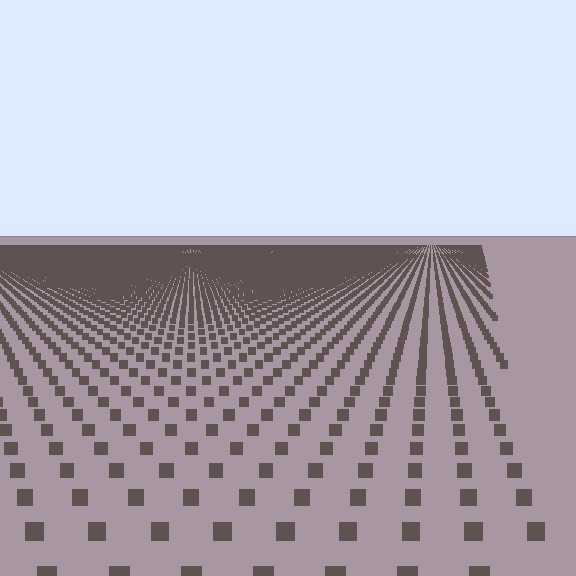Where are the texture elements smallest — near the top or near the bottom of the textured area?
Near the top.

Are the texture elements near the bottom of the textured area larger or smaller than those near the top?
Larger. Near the bottom, elements are closer to the viewer and appear at a bigger on-screen size.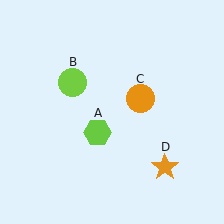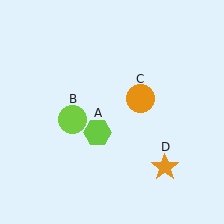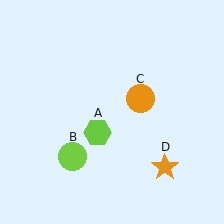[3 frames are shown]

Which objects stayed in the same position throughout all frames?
Lime hexagon (object A) and orange circle (object C) and orange star (object D) remained stationary.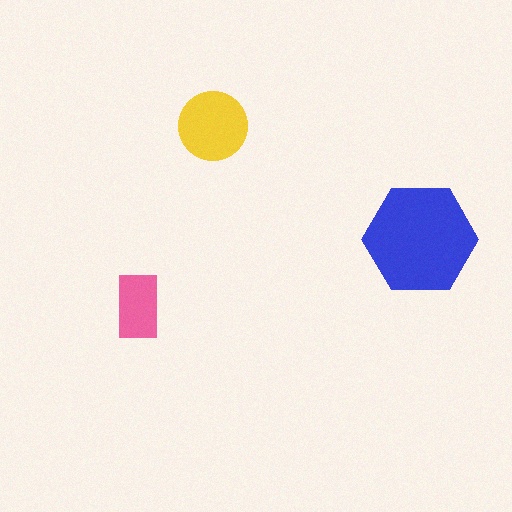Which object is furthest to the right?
The blue hexagon is rightmost.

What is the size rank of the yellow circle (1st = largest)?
2nd.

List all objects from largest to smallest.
The blue hexagon, the yellow circle, the pink rectangle.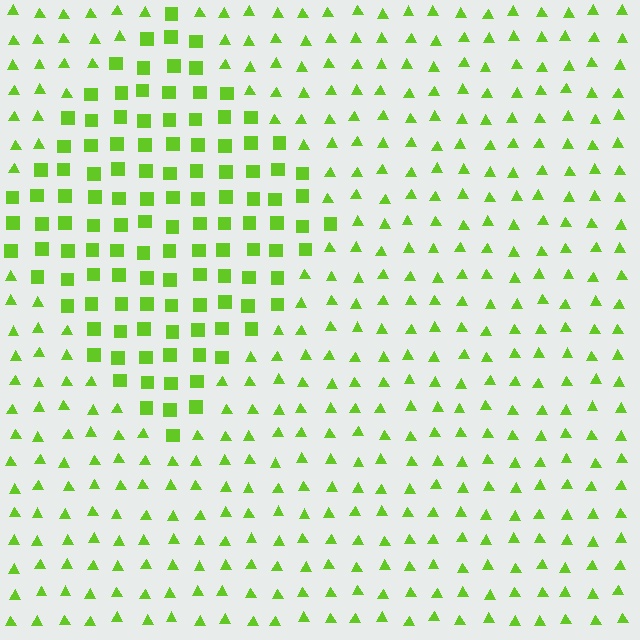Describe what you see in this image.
The image is filled with small lime elements arranged in a uniform grid. A diamond-shaped region contains squares, while the surrounding area contains triangles. The boundary is defined purely by the change in element shape.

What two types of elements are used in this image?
The image uses squares inside the diamond region and triangles outside it.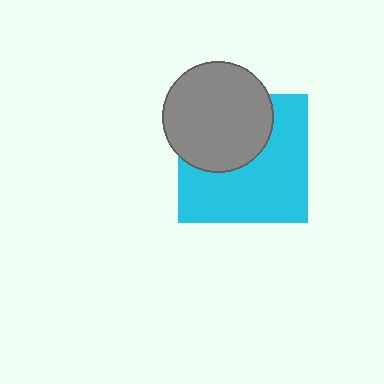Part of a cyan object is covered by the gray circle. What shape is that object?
It is a square.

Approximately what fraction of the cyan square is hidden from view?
Roughly 40% of the cyan square is hidden behind the gray circle.